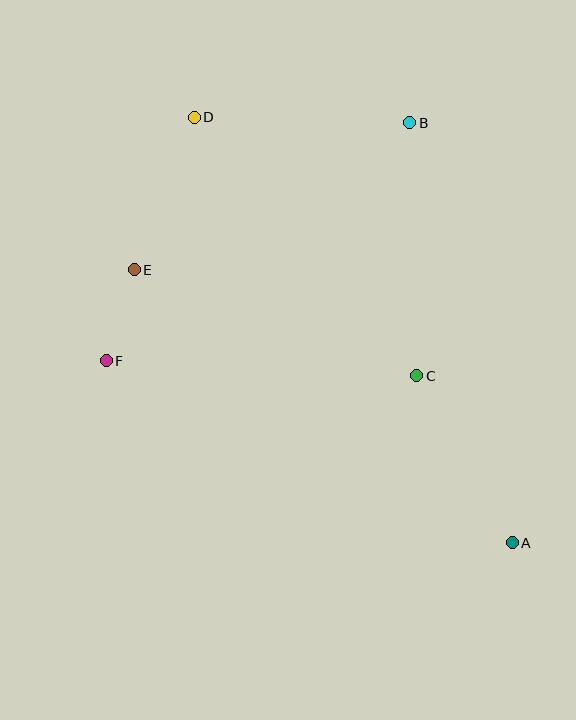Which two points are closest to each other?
Points E and F are closest to each other.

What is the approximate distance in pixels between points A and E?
The distance between A and E is approximately 466 pixels.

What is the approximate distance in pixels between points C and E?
The distance between C and E is approximately 302 pixels.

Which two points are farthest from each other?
Points A and D are farthest from each other.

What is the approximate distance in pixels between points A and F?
The distance between A and F is approximately 445 pixels.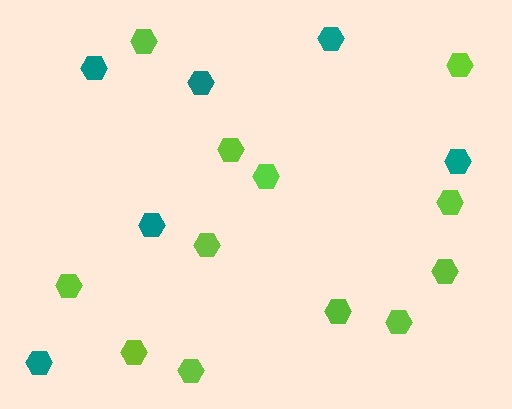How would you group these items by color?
There are 2 groups: one group of teal hexagons (6) and one group of lime hexagons (12).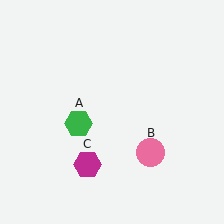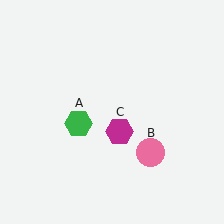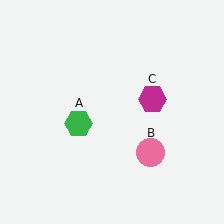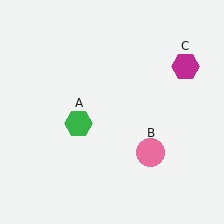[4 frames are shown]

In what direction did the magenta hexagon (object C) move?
The magenta hexagon (object C) moved up and to the right.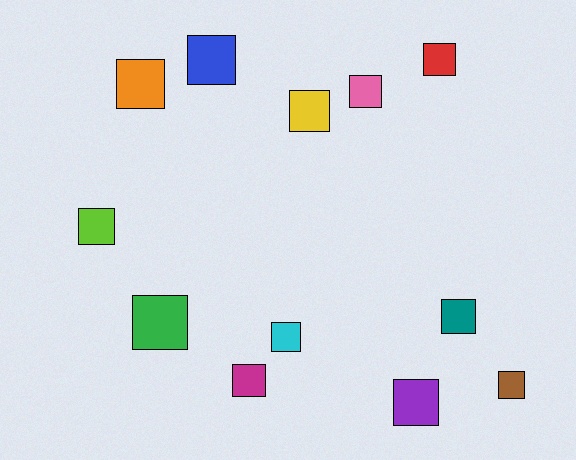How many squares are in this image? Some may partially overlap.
There are 12 squares.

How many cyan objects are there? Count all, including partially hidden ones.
There is 1 cyan object.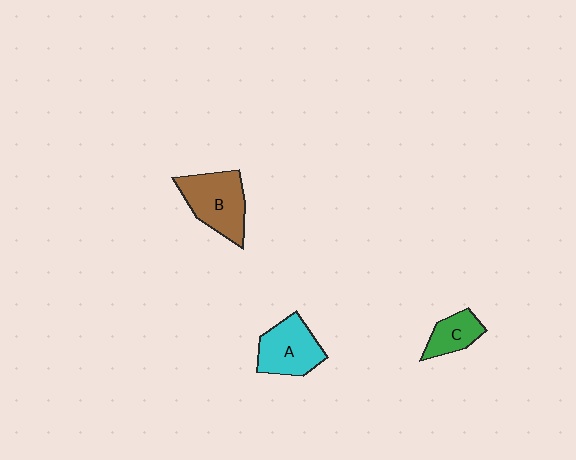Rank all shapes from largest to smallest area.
From largest to smallest: B (brown), A (cyan), C (green).